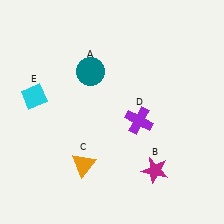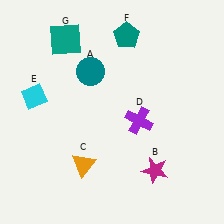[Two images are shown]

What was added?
A teal pentagon (F), a teal square (G) were added in Image 2.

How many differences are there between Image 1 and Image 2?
There are 2 differences between the two images.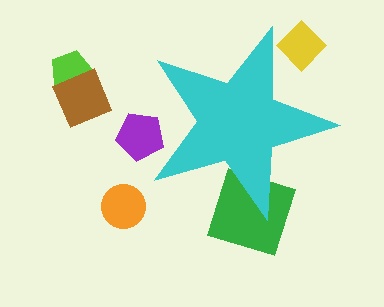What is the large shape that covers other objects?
A cyan star.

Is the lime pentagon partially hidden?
No, the lime pentagon is fully visible.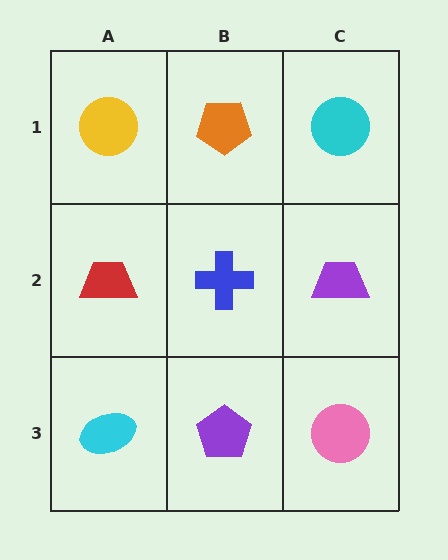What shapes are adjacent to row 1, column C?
A purple trapezoid (row 2, column C), an orange pentagon (row 1, column B).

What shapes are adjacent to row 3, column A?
A red trapezoid (row 2, column A), a purple pentagon (row 3, column B).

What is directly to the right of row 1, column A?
An orange pentagon.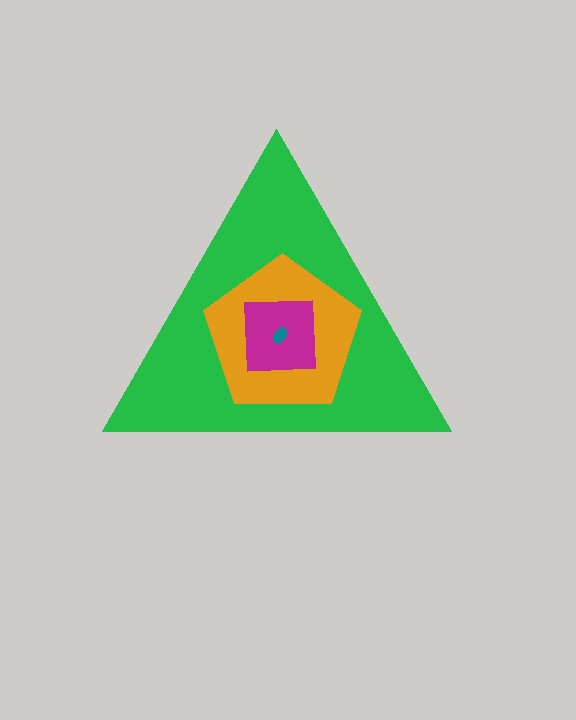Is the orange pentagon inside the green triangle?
Yes.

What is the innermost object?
The teal ellipse.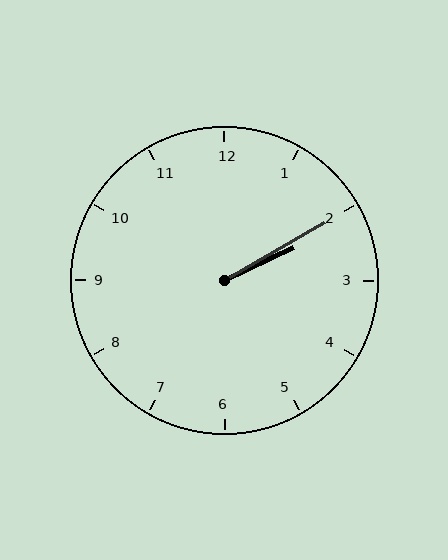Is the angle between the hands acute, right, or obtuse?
It is acute.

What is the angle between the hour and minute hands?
Approximately 5 degrees.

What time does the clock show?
2:10.